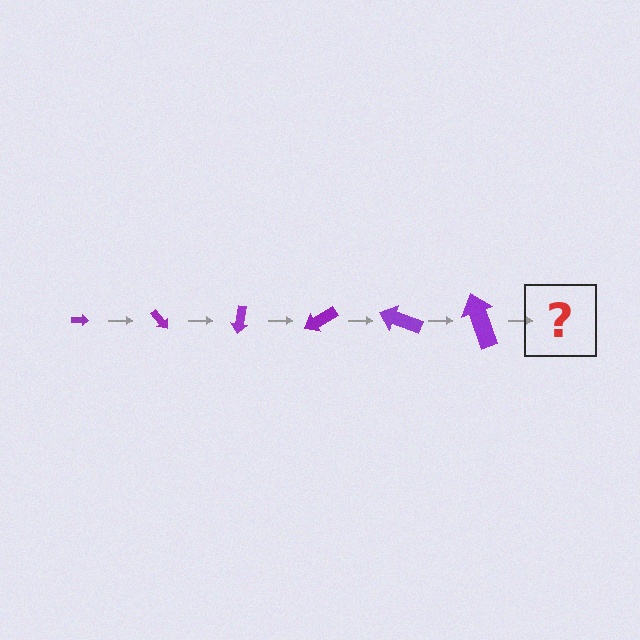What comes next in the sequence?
The next element should be an arrow, larger than the previous one and rotated 300 degrees from the start.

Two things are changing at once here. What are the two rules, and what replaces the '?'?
The two rules are that the arrow grows larger each step and it rotates 50 degrees each step. The '?' should be an arrow, larger than the previous one and rotated 300 degrees from the start.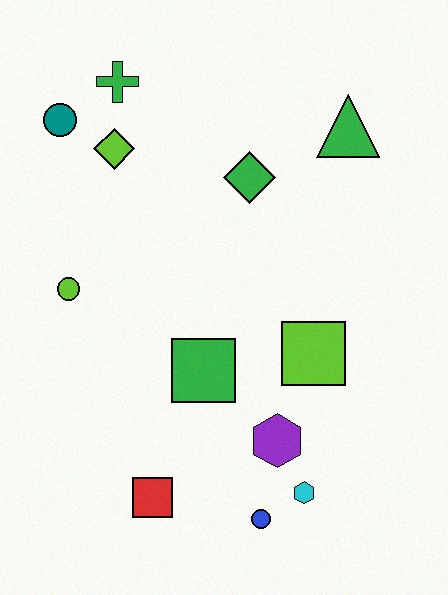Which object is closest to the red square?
The blue circle is closest to the red square.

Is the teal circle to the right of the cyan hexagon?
No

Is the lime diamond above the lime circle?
Yes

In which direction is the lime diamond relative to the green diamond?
The lime diamond is to the left of the green diamond.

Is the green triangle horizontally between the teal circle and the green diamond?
No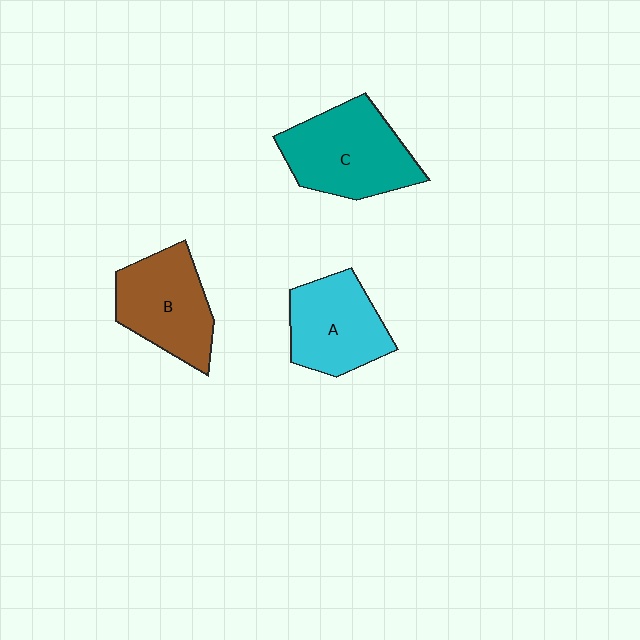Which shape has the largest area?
Shape C (teal).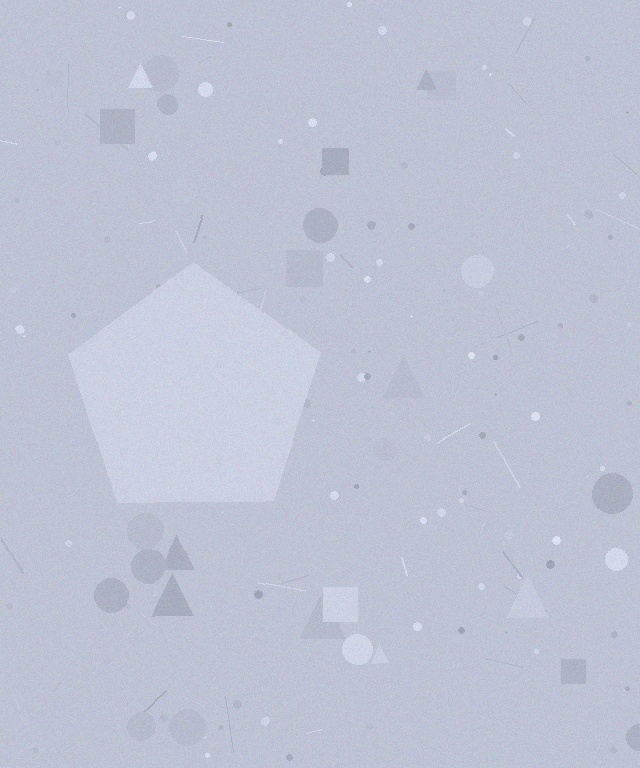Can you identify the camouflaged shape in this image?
The camouflaged shape is a pentagon.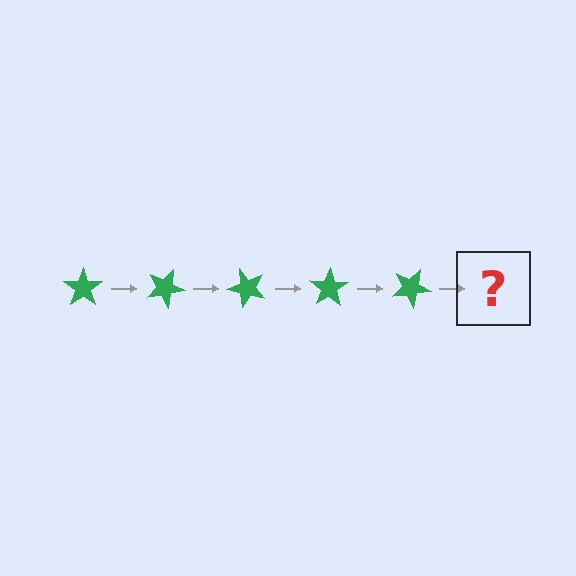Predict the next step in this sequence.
The next step is a green star rotated 125 degrees.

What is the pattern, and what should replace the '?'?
The pattern is that the star rotates 25 degrees each step. The '?' should be a green star rotated 125 degrees.